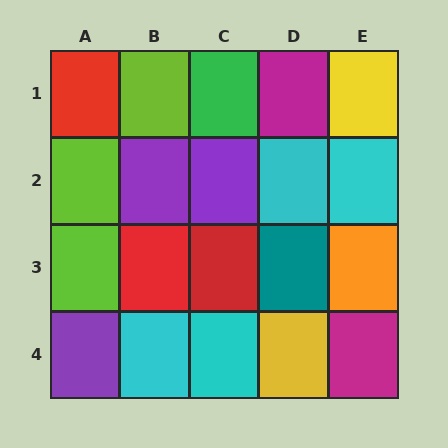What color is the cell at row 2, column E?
Cyan.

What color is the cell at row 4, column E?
Magenta.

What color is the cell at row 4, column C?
Cyan.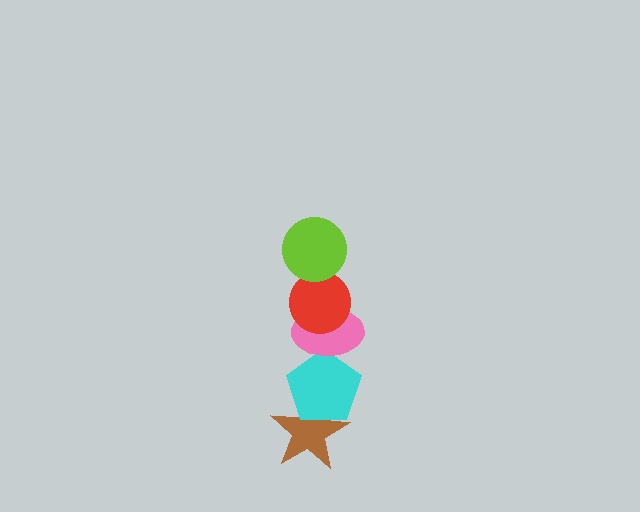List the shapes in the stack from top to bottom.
From top to bottom: the lime circle, the red circle, the pink ellipse, the cyan pentagon, the brown star.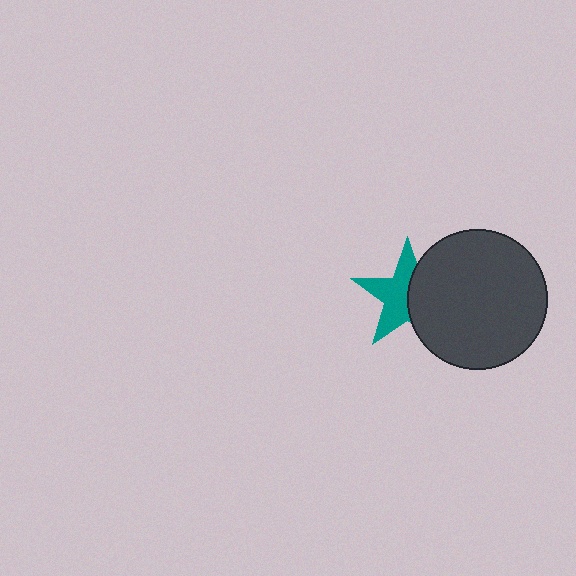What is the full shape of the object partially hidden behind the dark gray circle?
The partially hidden object is a teal star.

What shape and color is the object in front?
The object in front is a dark gray circle.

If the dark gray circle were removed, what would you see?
You would see the complete teal star.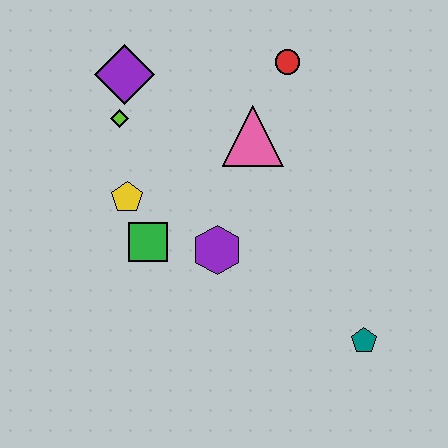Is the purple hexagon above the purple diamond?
No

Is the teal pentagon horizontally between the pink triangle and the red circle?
No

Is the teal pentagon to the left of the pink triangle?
No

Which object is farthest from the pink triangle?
The teal pentagon is farthest from the pink triangle.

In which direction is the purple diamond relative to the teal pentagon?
The purple diamond is above the teal pentagon.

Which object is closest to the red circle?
The pink triangle is closest to the red circle.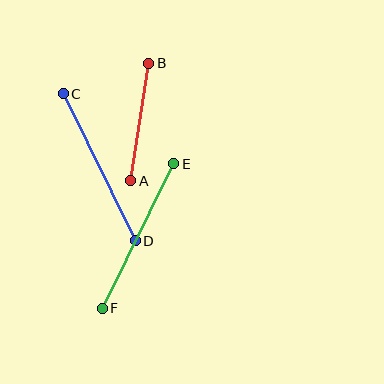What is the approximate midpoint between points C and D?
The midpoint is at approximately (99, 167) pixels.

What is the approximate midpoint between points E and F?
The midpoint is at approximately (138, 236) pixels.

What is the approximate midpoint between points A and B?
The midpoint is at approximately (140, 122) pixels.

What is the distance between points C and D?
The distance is approximately 164 pixels.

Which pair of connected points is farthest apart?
Points C and D are farthest apart.